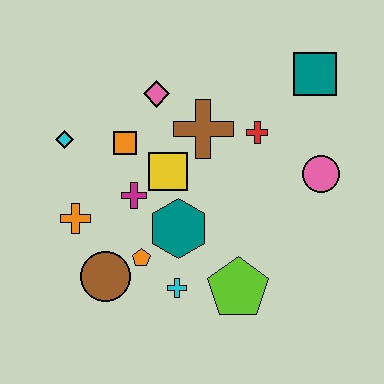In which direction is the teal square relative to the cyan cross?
The teal square is above the cyan cross.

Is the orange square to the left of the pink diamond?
Yes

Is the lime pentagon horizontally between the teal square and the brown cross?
Yes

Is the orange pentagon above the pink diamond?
No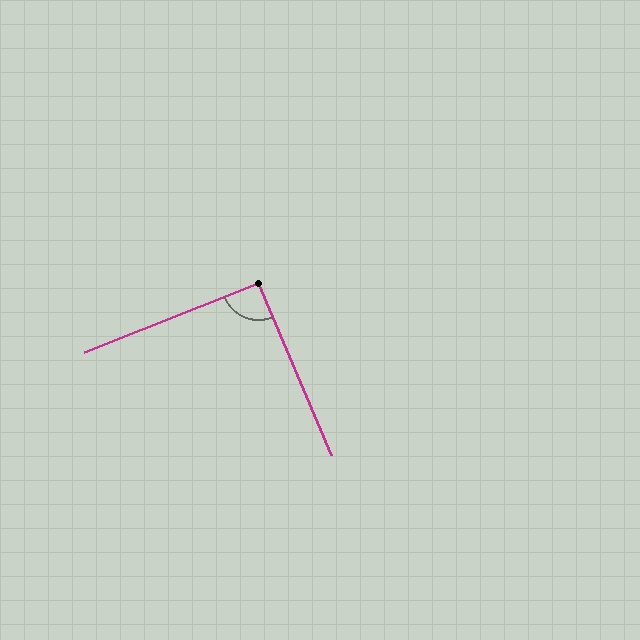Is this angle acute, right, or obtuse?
It is approximately a right angle.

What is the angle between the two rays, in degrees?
Approximately 91 degrees.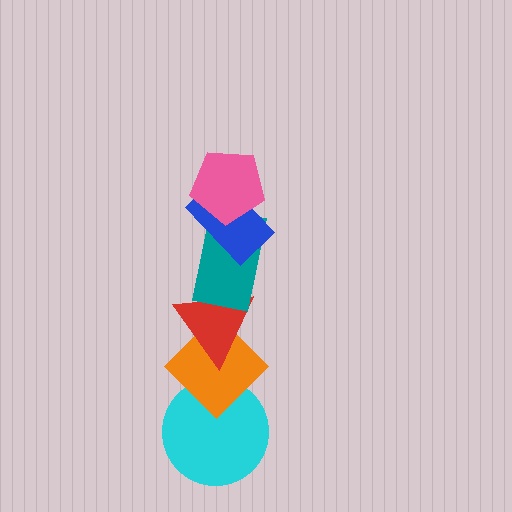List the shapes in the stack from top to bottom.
From top to bottom: the pink pentagon, the blue rectangle, the teal rectangle, the red triangle, the orange diamond, the cyan circle.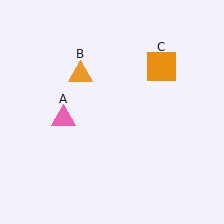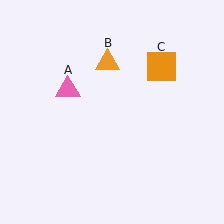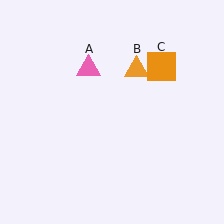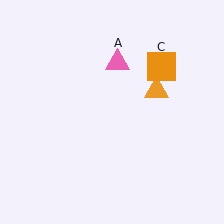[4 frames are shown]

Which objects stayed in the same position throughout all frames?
Orange square (object C) remained stationary.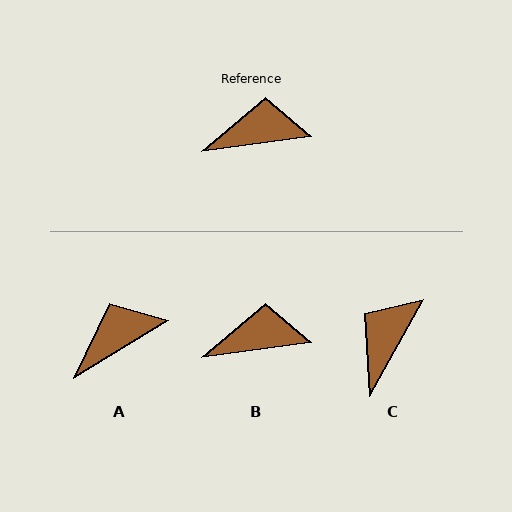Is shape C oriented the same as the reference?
No, it is off by about 53 degrees.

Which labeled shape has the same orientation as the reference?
B.